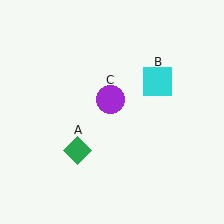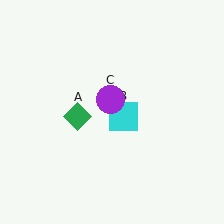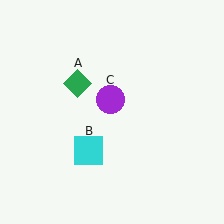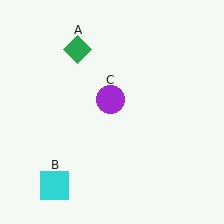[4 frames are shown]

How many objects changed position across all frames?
2 objects changed position: green diamond (object A), cyan square (object B).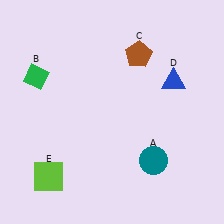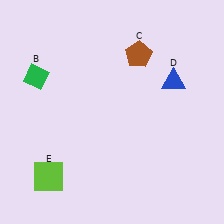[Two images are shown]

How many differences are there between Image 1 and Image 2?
There is 1 difference between the two images.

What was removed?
The teal circle (A) was removed in Image 2.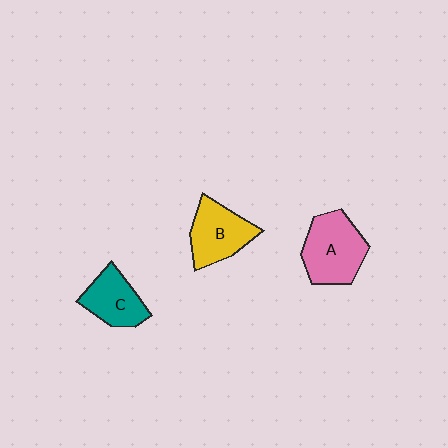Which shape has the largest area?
Shape A (pink).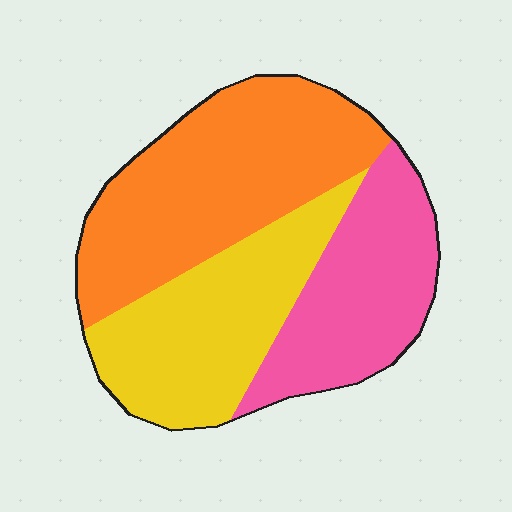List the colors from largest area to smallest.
From largest to smallest: orange, yellow, pink.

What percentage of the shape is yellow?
Yellow covers roughly 30% of the shape.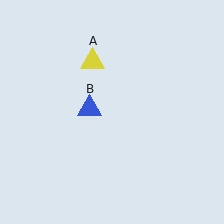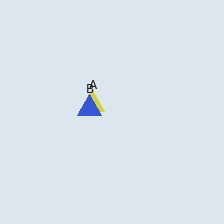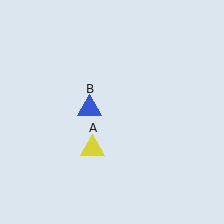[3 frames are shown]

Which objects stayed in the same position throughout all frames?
Blue triangle (object B) remained stationary.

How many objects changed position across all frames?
1 object changed position: yellow triangle (object A).